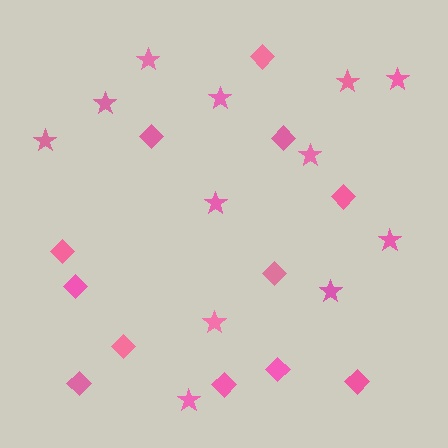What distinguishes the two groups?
There are 2 groups: one group of stars (12) and one group of diamonds (12).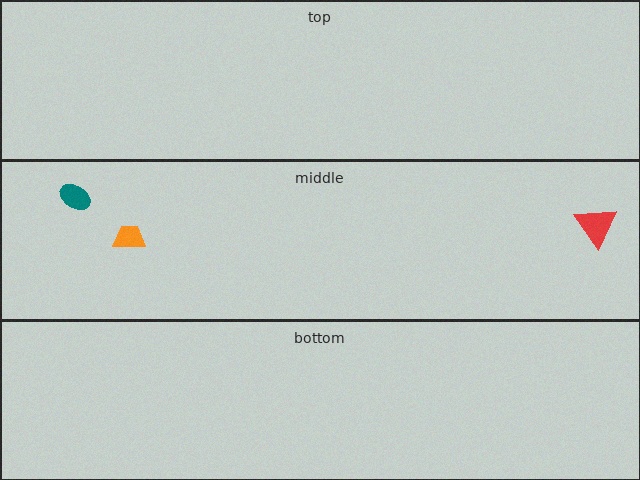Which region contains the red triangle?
The middle region.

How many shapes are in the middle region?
3.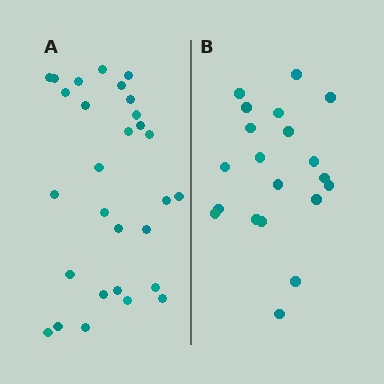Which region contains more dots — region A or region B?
Region A (the left region) has more dots.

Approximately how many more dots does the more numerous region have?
Region A has roughly 8 or so more dots than region B.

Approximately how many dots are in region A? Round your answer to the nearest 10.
About 30 dots. (The exact count is 29, which rounds to 30.)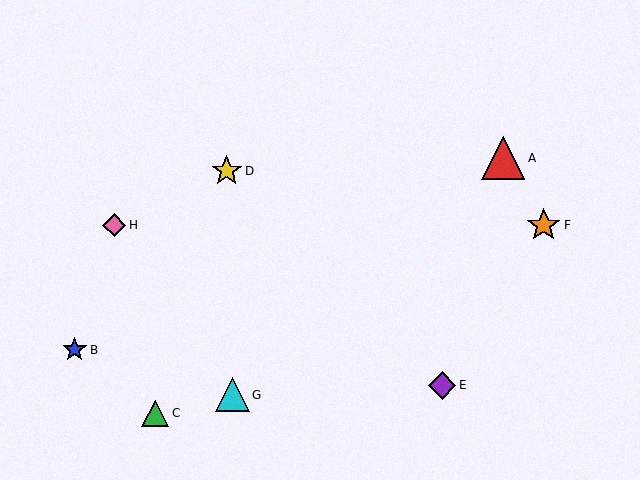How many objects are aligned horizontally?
2 objects (F, H) are aligned horizontally.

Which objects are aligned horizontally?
Objects F, H are aligned horizontally.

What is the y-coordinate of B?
Object B is at y≈350.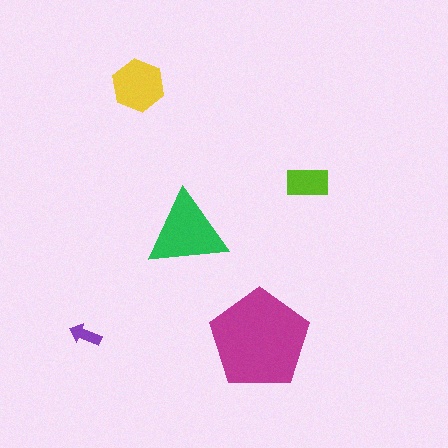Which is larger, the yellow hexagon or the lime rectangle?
The yellow hexagon.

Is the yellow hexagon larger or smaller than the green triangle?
Smaller.